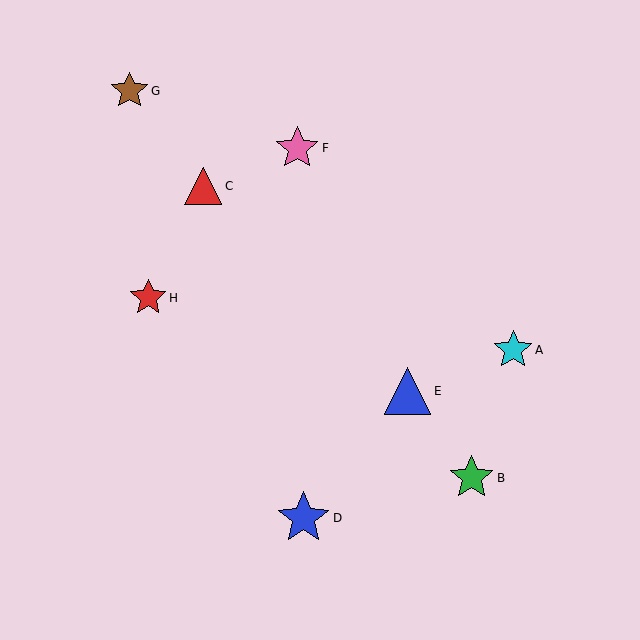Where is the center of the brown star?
The center of the brown star is at (129, 91).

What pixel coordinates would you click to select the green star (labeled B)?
Click at (472, 478) to select the green star B.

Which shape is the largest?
The blue star (labeled D) is the largest.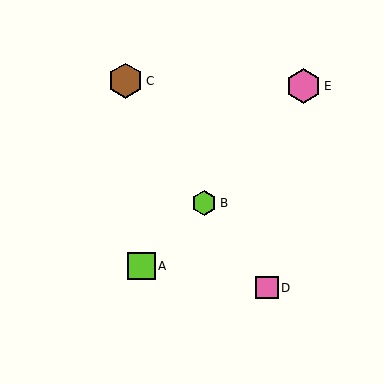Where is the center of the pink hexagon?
The center of the pink hexagon is at (304, 86).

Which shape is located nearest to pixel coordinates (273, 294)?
The pink square (labeled D) at (267, 288) is nearest to that location.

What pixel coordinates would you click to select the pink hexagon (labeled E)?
Click at (304, 86) to select the pink hexagon E.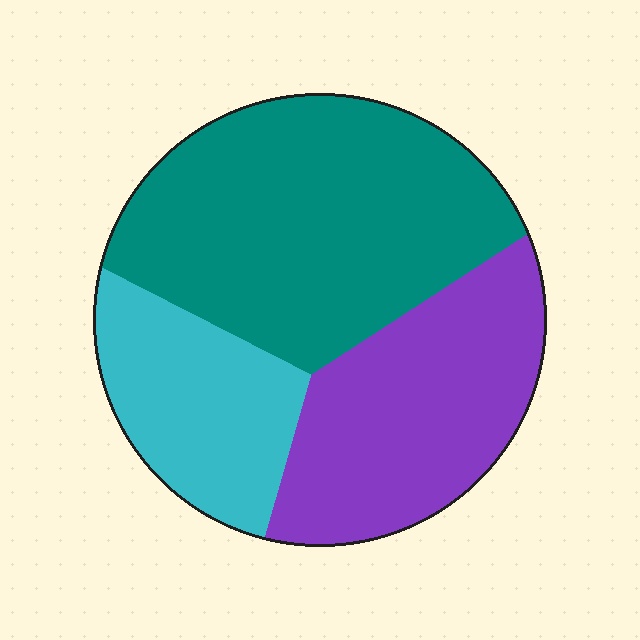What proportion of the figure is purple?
Purple takes up about one third (1/3) of the figure.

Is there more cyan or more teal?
Teal.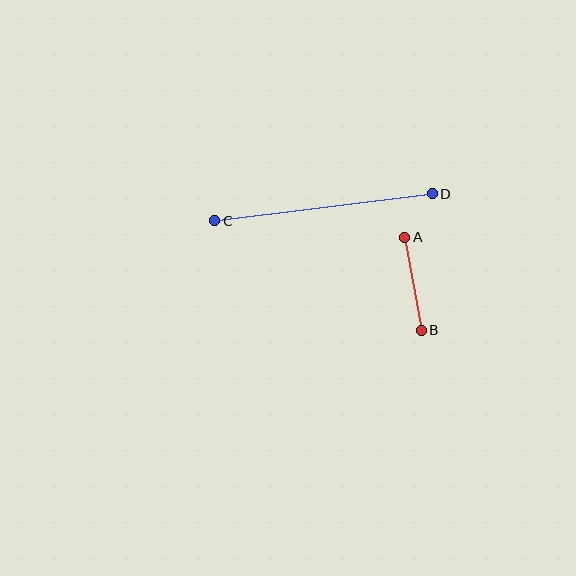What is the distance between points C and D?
The distance is approximately 220 pixels.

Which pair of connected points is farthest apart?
Points C and D are farthest apart.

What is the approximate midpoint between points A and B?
The midpoint is at approximately (413, 284) pixels.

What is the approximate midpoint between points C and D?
The midpoint is at approximately (324, 207) pixels.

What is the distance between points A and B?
The distance is approximately 95 pixels.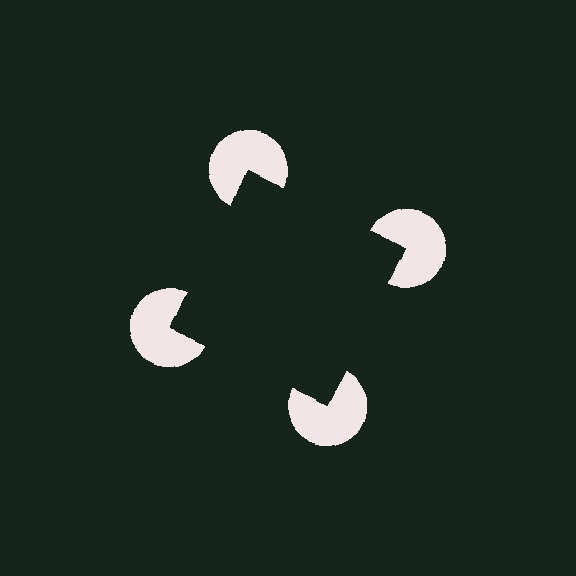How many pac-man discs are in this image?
There are 4 — one at each vertex of the illusory square.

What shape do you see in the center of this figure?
An illusory square — its edges are inferred from the aligned wedge cuts in the pac-man discs, not physically drawn.